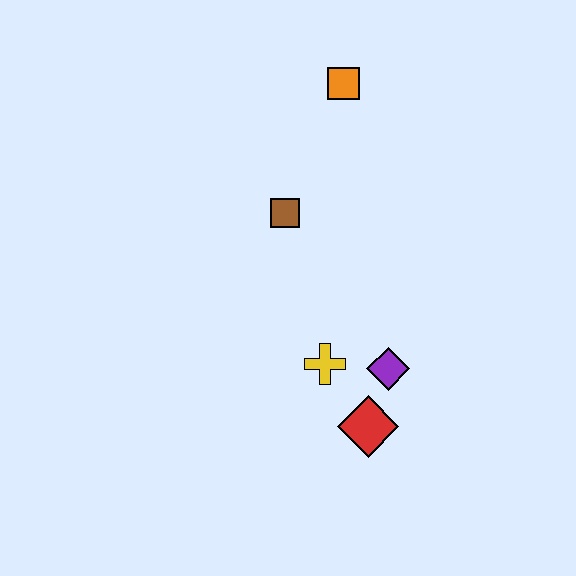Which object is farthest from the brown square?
The red diamond is farthest from the brown square.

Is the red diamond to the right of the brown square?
Yes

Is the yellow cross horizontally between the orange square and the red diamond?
No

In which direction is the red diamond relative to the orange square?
The red diamond is below the orange square.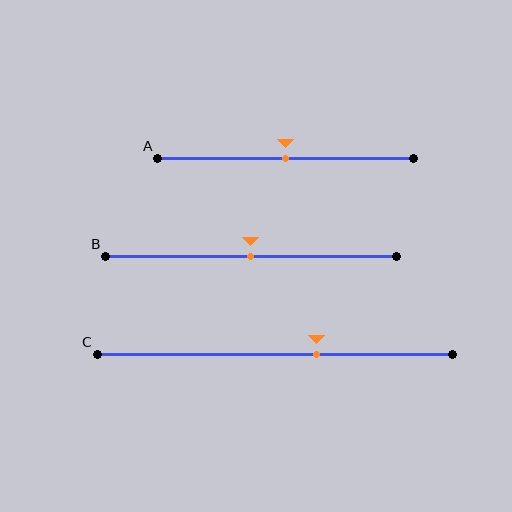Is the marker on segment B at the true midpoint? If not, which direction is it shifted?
Yes, the marker on segment B is at the true midpoint.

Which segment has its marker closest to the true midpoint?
Segment A has its marker closest to the true midpoint.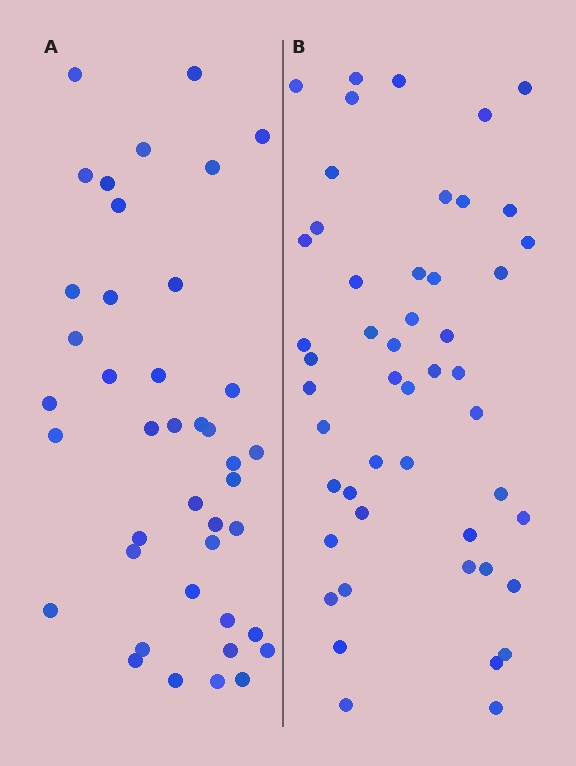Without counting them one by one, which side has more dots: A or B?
Region B (the right region) has more dots.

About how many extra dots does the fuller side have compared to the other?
Region B has roughly 8 or so more dots than region A.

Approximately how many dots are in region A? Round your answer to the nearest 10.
About 40 dots. (The exact count is 41, which rounds to 40.)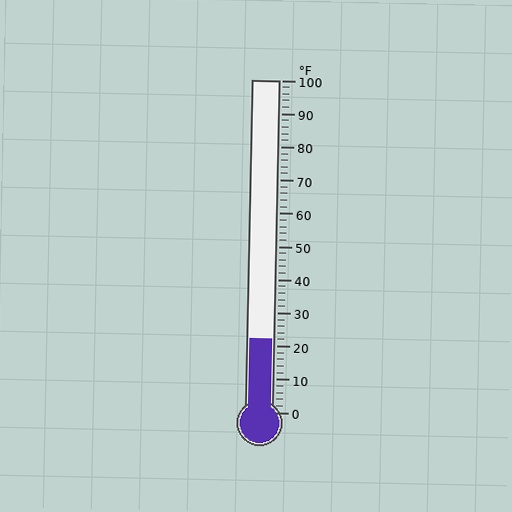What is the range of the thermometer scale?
The thermometer scale ranges from 0°F to 100°F.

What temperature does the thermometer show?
The thermometer shows approximately 22°F.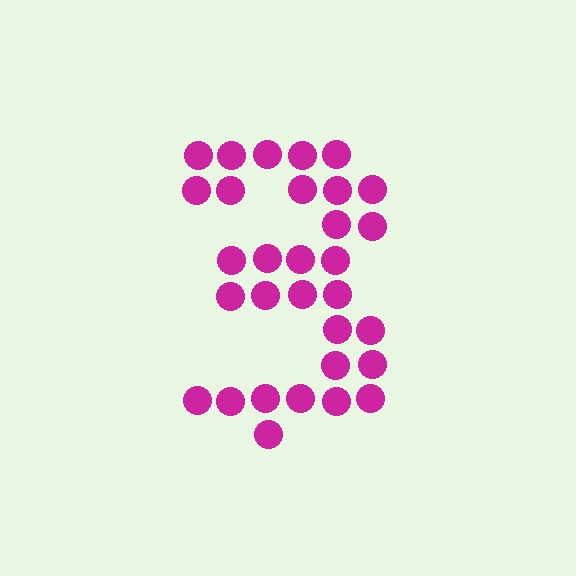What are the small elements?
The small elements are circles.